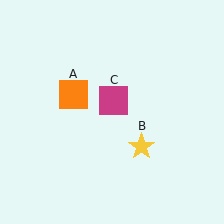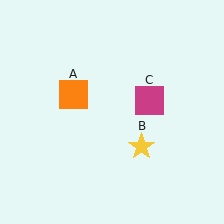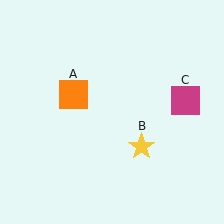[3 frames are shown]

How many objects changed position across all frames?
1 object changed position: magenta square (object C).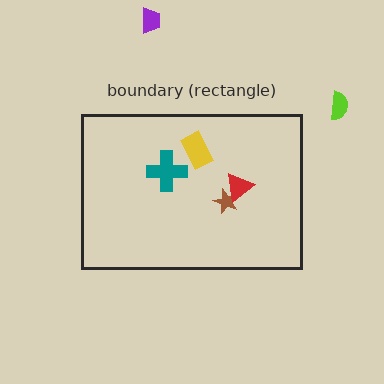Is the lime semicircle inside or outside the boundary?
Outside.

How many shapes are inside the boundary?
4 inside, 2 outside.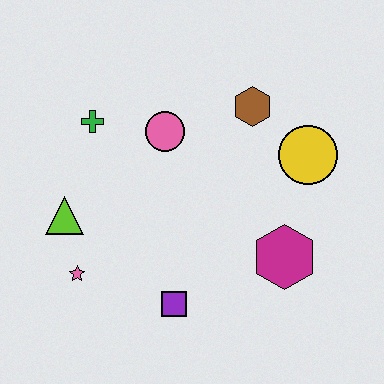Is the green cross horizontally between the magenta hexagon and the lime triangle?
Yes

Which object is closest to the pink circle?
The green cross is closest to the pink circle.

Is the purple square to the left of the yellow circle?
Yes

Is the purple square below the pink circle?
Yes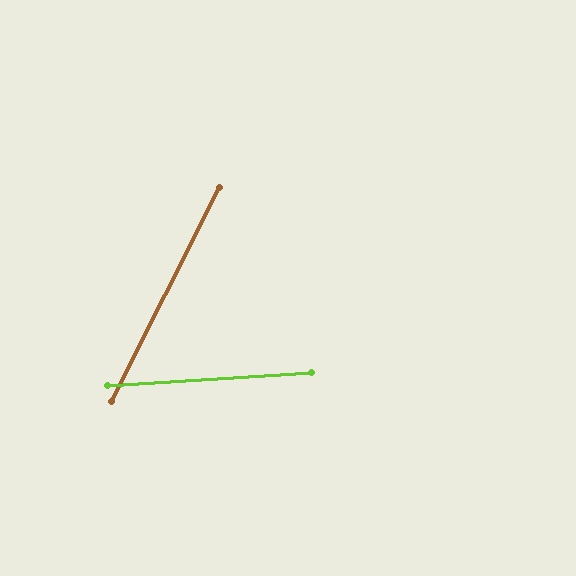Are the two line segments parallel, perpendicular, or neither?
Neither parallel nor perpendicular — they differ by about 60°.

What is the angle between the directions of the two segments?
Approximately 60 degrees.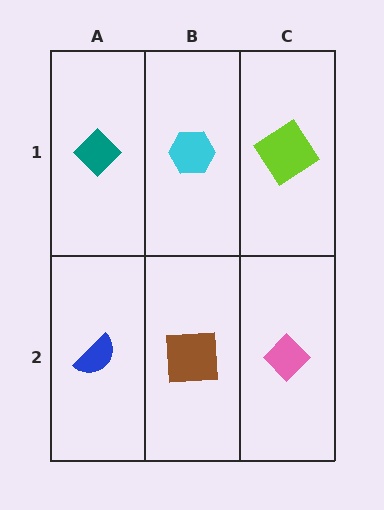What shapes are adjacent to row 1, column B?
A brown square (row 2, column B), a teal diamond (row 1, column A), a lime diamond (row 1, column C).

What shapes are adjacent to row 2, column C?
A lime diamond (row 1, column C), a brown square (row 2, column B).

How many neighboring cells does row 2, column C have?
2.